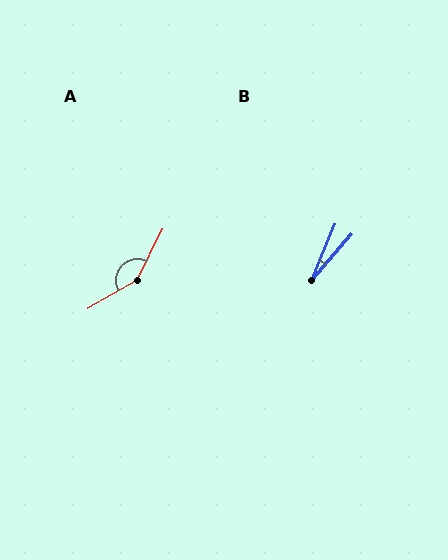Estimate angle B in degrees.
Approximately 18 degrees.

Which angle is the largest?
A, at approximately 146 degrees.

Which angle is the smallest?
B, at approximately 18 degrees.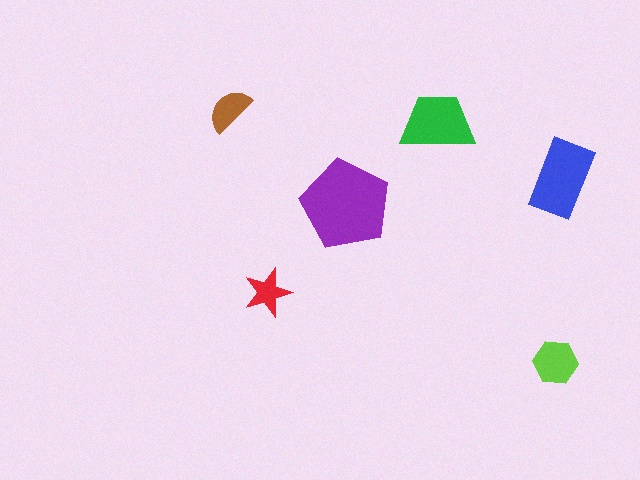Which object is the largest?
The purple pentagon.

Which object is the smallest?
The red star.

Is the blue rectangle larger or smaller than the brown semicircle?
Larger.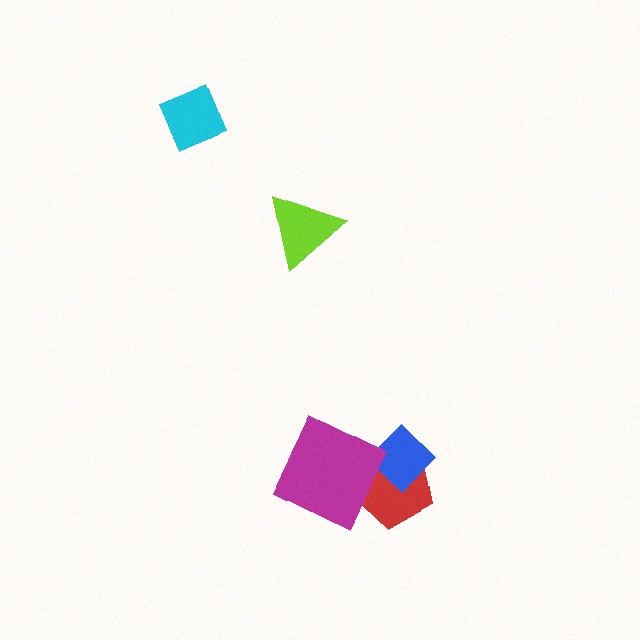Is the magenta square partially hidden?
No, no other shape covers it.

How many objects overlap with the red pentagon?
2 objects overlap with the red pentagon.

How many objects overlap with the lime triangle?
0 objects overlap with the lime triangle.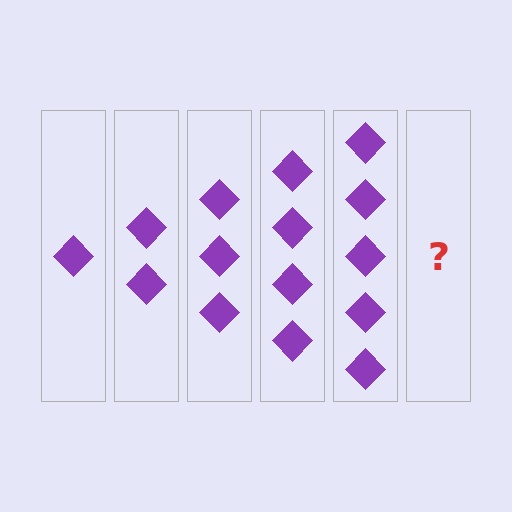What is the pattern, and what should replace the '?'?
The pattern is that each step adds one more diamond. The '?' should be 6 diamonds.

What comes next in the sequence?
The next element should be 6 diamonds.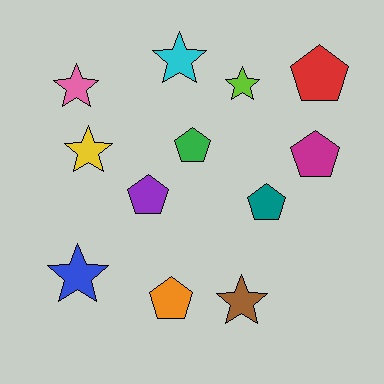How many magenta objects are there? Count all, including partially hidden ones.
There is 1 magenta object.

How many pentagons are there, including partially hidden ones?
There are 6 pentagons.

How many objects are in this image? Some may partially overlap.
There are 12 objects.